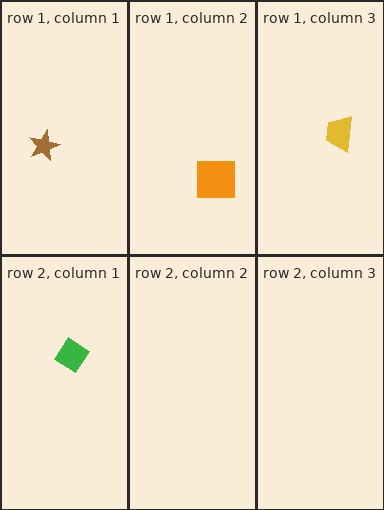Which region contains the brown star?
The row 1, column 1 region.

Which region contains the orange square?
The row 1, column 2 region.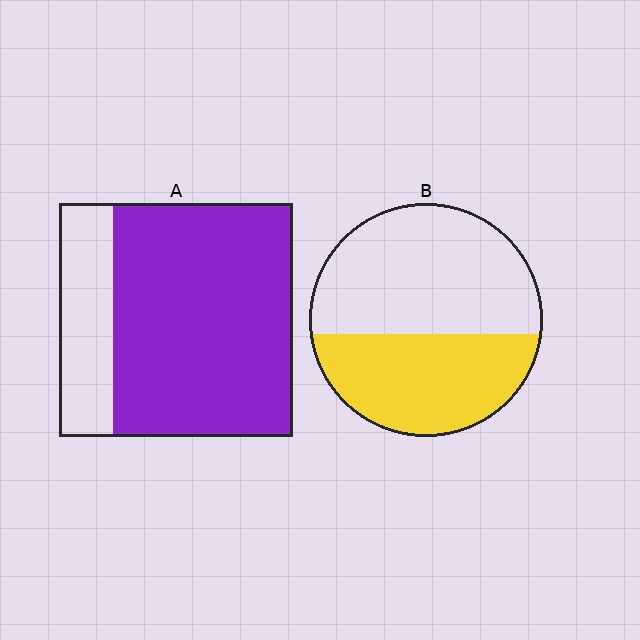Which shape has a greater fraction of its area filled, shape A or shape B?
Shape A.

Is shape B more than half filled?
No.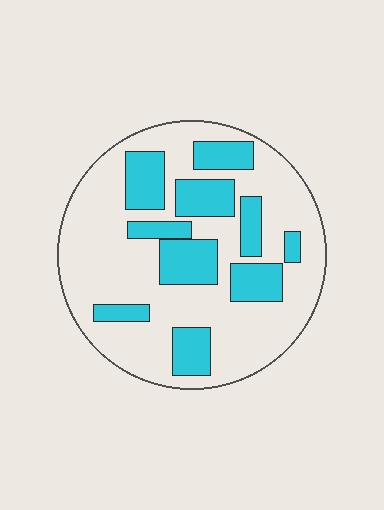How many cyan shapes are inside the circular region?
10.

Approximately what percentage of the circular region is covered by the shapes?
Approximately 30%.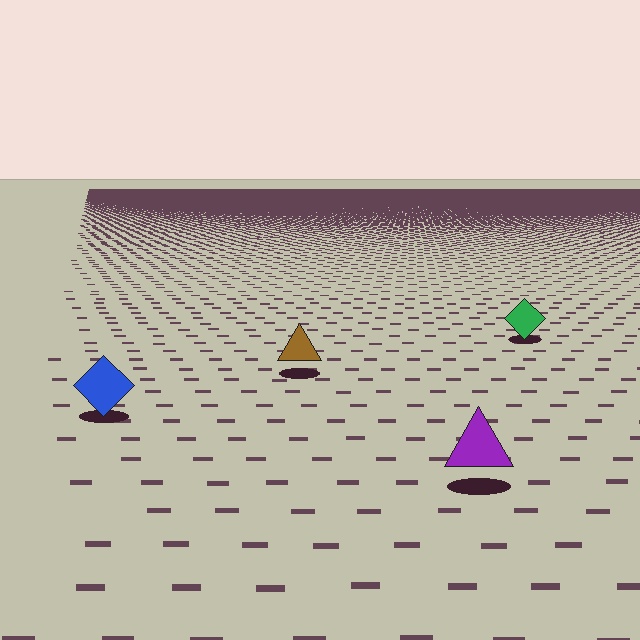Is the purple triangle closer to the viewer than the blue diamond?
Yes. The purple triangle is closer — you can tell from the texture gradient: the ground texture is coarser near it.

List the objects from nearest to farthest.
From nearest to farthest: the purple triangle, the blue diamond, the brown triangle, the green diamond.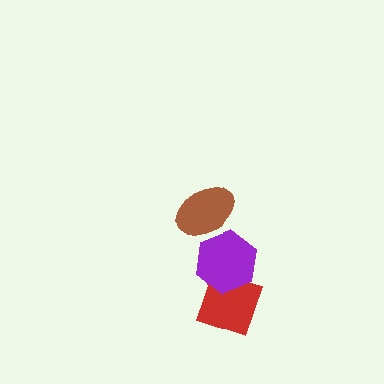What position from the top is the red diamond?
The red diamond is 3rd from the top.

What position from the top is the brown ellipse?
The brown ellipse is 1st from the top.